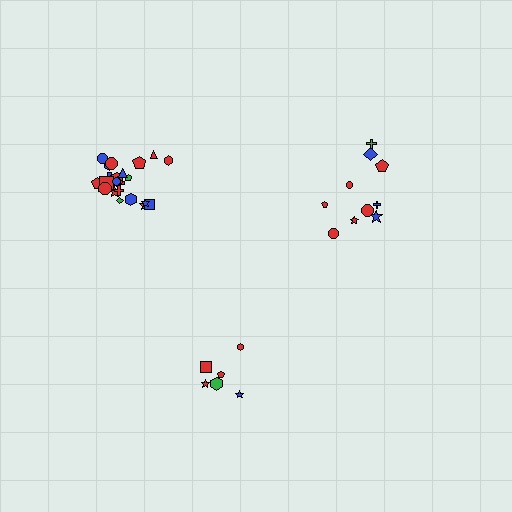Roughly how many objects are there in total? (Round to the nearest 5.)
Roughly 40 objects in total.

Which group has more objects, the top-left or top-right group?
The top-left group.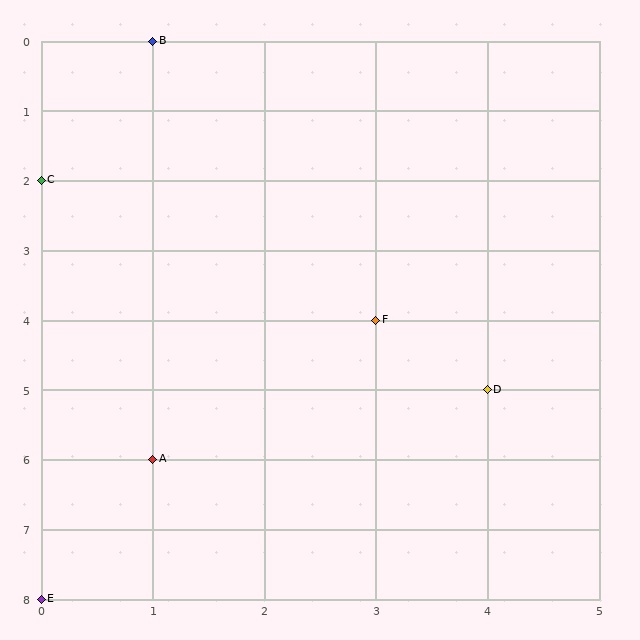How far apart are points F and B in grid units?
Points F and B are 2 columns and 4 rows apart (about 4.5 grid units diagonally).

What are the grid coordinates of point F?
Point F is at grid coordinates (3, 4).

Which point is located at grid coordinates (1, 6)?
Point A is at (1, 6).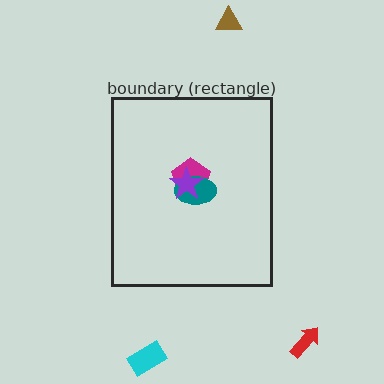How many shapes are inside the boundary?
3 inside, 3 outside.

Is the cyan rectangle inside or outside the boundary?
Outside.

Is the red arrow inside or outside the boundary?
Outside.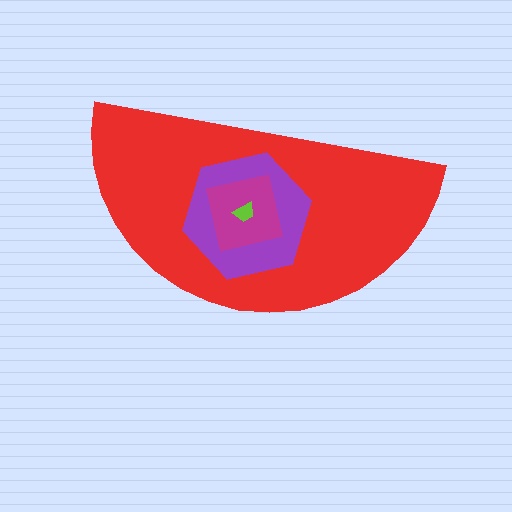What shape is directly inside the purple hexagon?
The magenta square.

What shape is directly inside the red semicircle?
The purple hexagon.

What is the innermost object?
The lime trapezoid.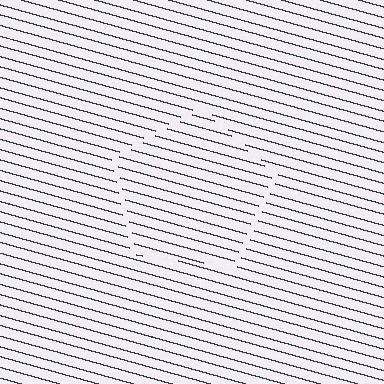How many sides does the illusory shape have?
5 sides — the line-ends trace a pentagon.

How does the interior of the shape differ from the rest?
The interior of the shape contains the same grating, shifted by half a period — the contour is defined by the phase discontinuity where line-ends from the inner and outer gratings abut.